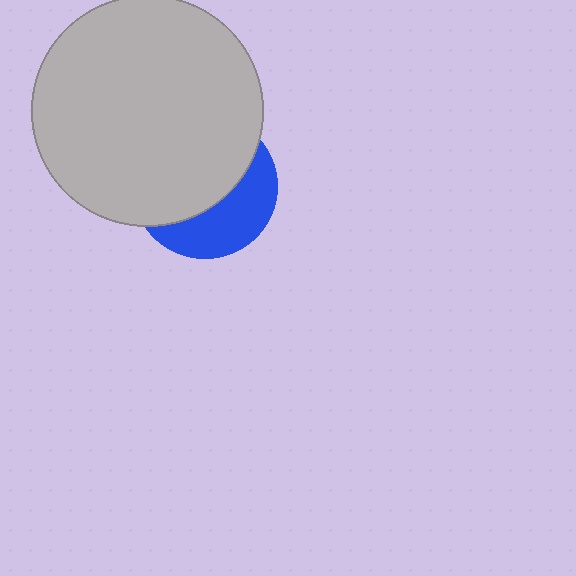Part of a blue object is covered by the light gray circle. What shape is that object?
It is a circle.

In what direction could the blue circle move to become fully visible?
The blue circle could move down. That would shift it out from behind the light gray circle entirely.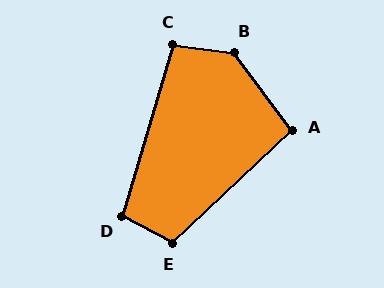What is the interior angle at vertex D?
Approximately 101 degrees (obtuse).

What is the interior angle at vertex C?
Approximately 100 degrees (obtuse).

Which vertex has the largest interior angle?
B, at approximately 133 degrees.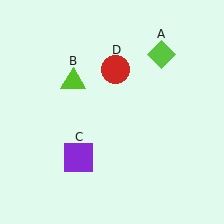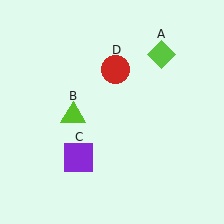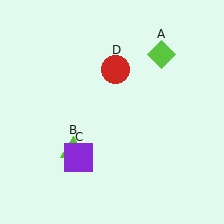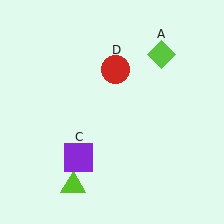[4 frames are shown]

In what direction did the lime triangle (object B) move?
The lime triangle (object B) moved down.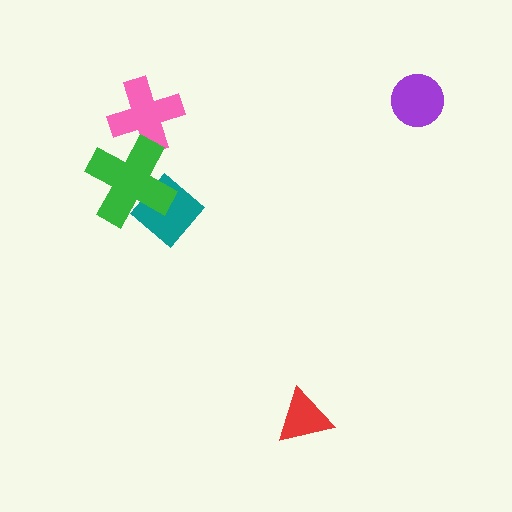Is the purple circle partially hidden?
No, no other shape covers it.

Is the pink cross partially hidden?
Yes, it is partially covered by another shape.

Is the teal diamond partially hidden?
Yes, it is partially covered by another shape.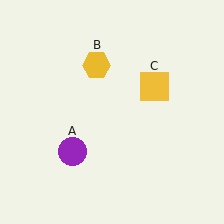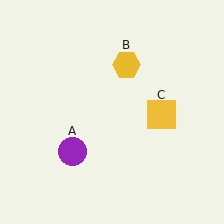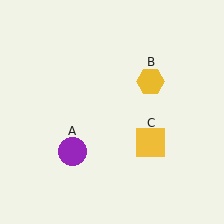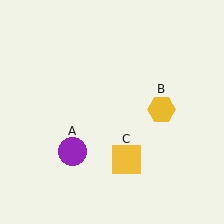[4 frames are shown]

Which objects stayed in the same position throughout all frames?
Purple circle (object A) remained stationary.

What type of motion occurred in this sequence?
The yellow hexagon (object B), yellow square (object C) rotated clockwise around the center of the scene.